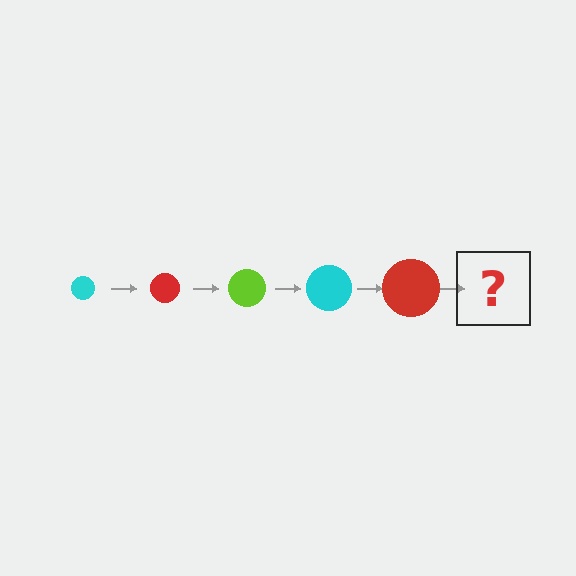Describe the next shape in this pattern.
It should be a lime circle, larger than the previous one.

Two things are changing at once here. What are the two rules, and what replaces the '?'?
The two rules are that the circle grows larger each step and the color cycles through cyan, red, and lime. The '?' should be a lime circle, larger than the previous one.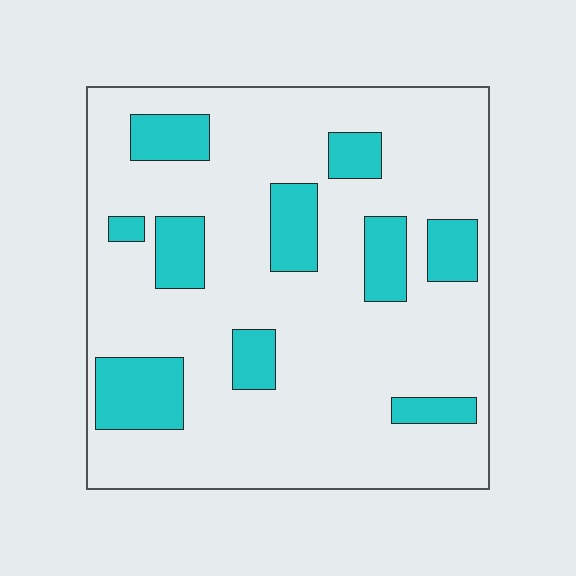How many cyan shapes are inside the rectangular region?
10.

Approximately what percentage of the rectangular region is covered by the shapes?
Approximately 20%.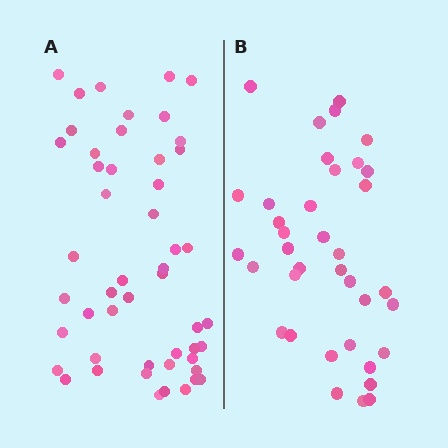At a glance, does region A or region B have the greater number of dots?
Region A (the left region) has more dots.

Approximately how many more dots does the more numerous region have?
Region A has approximately 15 more dots than region B.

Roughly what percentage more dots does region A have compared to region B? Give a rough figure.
About 35% more.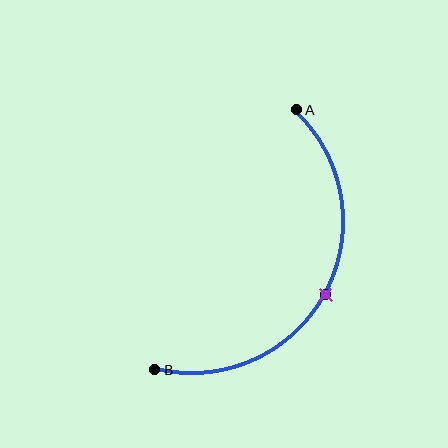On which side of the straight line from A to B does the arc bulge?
The arc bulges to the right of the straight line connecting A and B.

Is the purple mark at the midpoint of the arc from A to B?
Yes. The purple mark lies on the arc at equal arc-length from both A and B — it is the arc midpoint.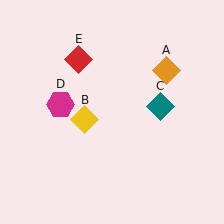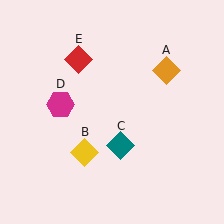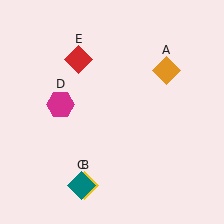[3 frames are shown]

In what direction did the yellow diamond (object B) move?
The yellow diamond (object B) moved down.